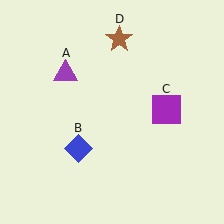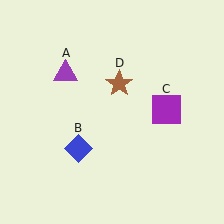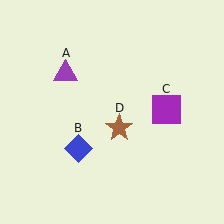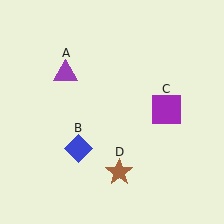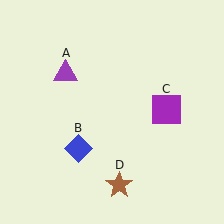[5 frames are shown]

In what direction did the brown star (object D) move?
The brown star (object D) moved down.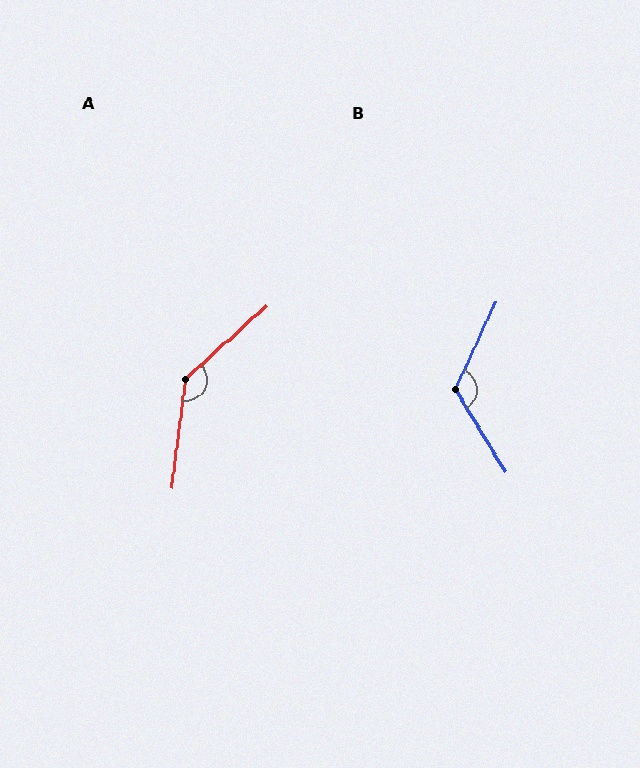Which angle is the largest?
A, at approximately 139 degrees.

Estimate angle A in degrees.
Approximately 139 degrees.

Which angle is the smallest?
B, at approximately 123 degrees.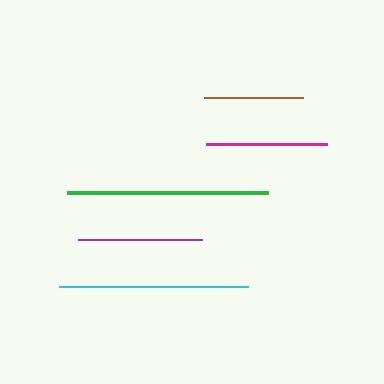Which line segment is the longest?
The green line is the longest at approximately 201 pixels.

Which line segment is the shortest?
The brown line is the shortest at approximately 99 pixels.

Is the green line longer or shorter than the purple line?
The green line is longer than the purple line.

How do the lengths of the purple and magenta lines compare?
The purple and magenta lines are approximately the same length.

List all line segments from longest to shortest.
From longest to shortest: green, cyan, purple, magenta, brown.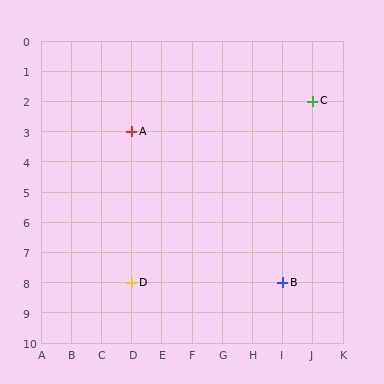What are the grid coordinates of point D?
Point D is at grid coordinates (D, 8).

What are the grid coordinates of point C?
Point C is at grid coordinates (J, 2).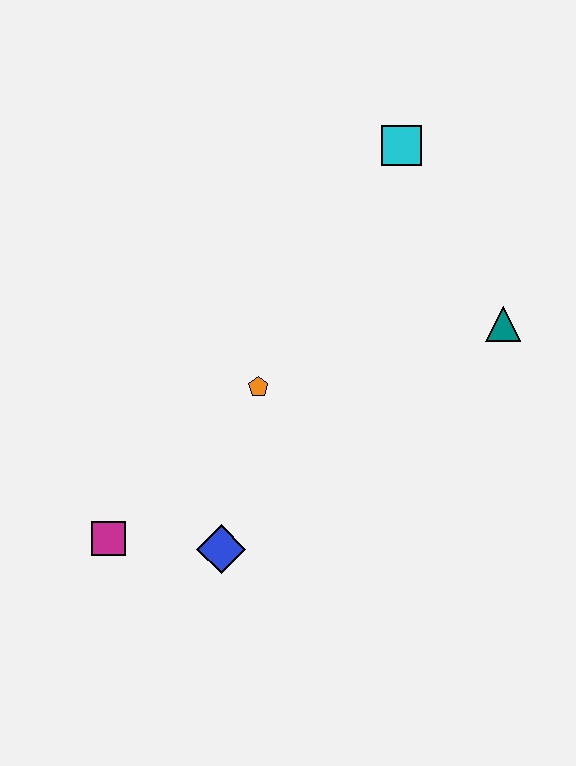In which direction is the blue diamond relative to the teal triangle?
The blue diamond is to the left of the teal triangle.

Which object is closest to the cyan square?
The teal triangle is closest to the cyan square.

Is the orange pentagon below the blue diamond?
No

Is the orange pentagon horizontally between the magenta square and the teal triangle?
Yes